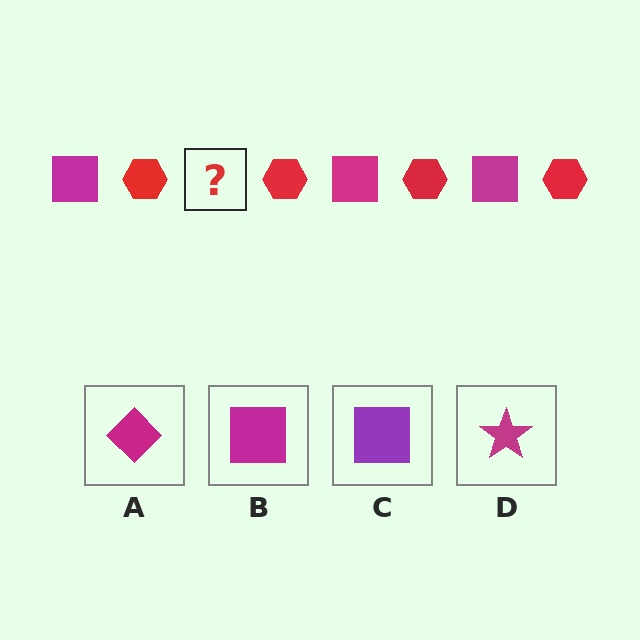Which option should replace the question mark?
Option B.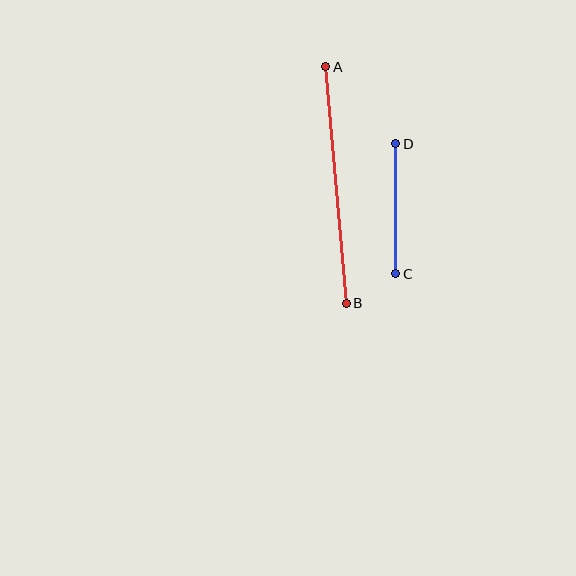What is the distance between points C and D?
The distance is approximately 130 pixels.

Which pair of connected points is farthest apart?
Points A and B are farthest apart.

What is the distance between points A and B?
The distance is approximately 238 pixels.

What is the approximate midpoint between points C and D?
The midpoint is at approximately (396, 209) pixels.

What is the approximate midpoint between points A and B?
The midpoint is at approximately (336, 185) pixels.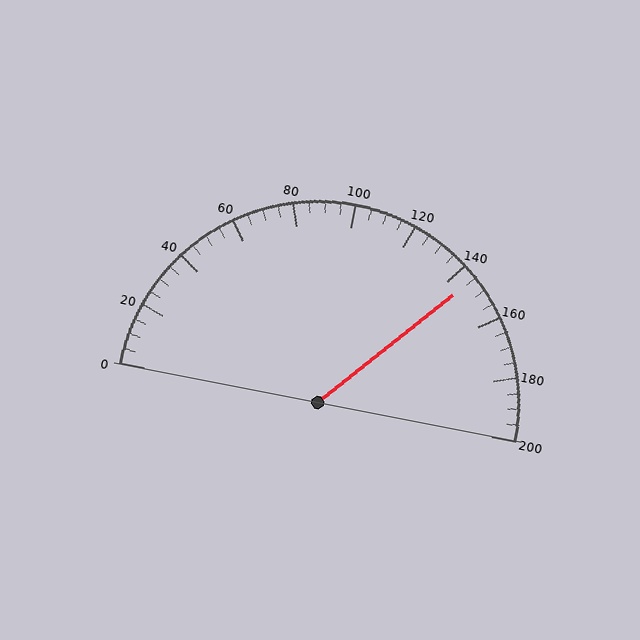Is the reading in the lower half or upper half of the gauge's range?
The reading is in the upper half of the range (0 to 200).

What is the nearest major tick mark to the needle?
The nearest major tick mark is 140.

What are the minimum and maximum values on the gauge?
The gauge ranges from 0 to 200.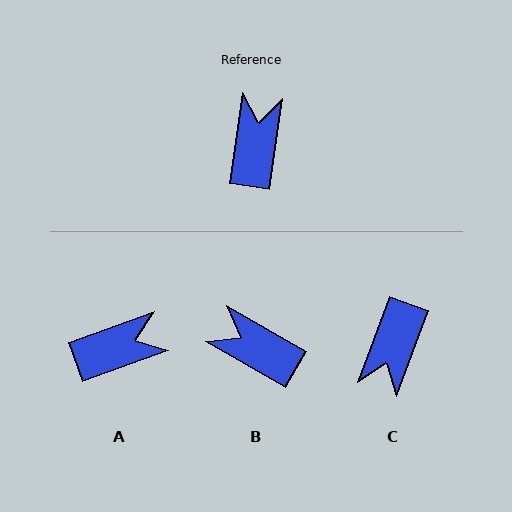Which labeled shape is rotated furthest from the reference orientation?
C, about 168 degrees away.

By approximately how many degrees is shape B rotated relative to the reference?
Approximately 68 degrees counter-clockwise.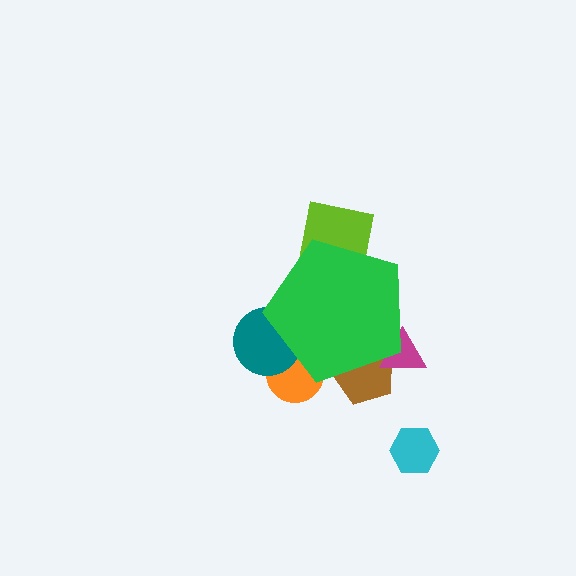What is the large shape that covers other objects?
A green pentagon.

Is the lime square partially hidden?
Yes, the lime square is partially hidden behind the green pentagon.